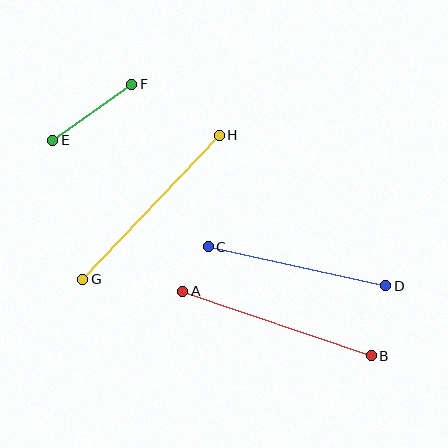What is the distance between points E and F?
The distance is approximately 97 pixels.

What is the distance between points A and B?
The distance is approximately 199 pixels.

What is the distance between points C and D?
The distance is approximately 181 pixels.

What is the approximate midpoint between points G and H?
The midpoint is at approximately (151, 207) pixels.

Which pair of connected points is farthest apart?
Points A and B are farthest apart.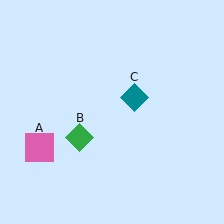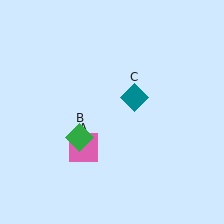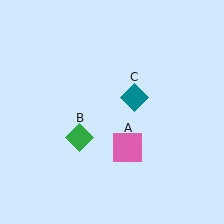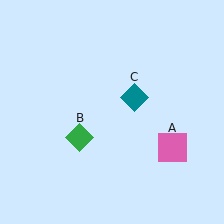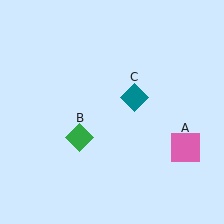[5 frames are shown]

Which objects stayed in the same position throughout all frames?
Green diamond (object B) and teal diamond (object C) remained stationary.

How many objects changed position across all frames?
1 object changed position: pink square (object A).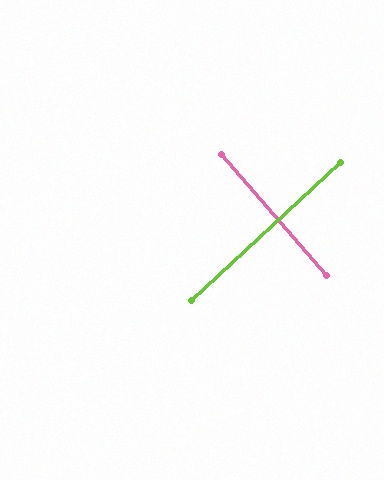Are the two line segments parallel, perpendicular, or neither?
Perpendicular — they meet at approximately 88°.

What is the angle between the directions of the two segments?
Approximately 88 degrees.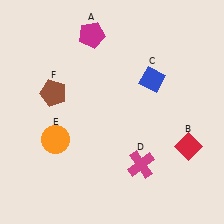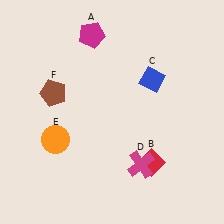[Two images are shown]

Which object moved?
The red diamond (B) moved left.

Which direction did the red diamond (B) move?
The red diamond (B) moved left.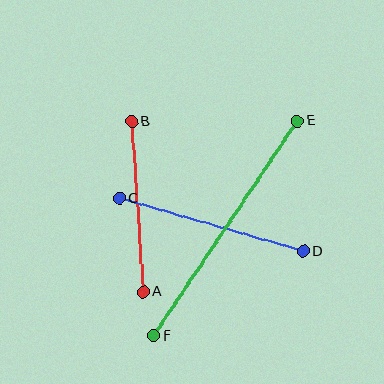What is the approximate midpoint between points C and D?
The midpoint is at approximately (211, 225) pixels.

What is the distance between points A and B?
The distance is approximately 171 pixels.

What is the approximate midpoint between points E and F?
The midpoint is at approximately (226, 228) pixels.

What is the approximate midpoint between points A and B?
The midpoint is at approximately (137, 207) pixels.